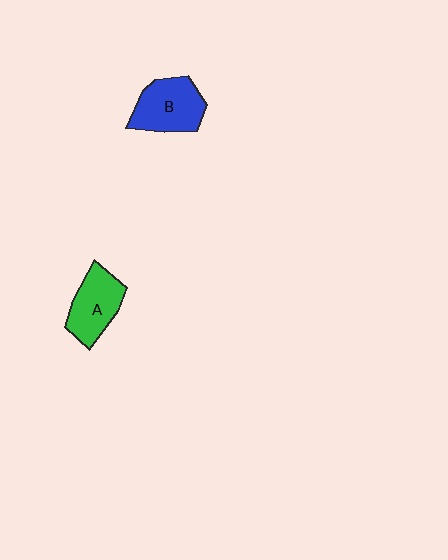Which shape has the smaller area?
Shape A (green).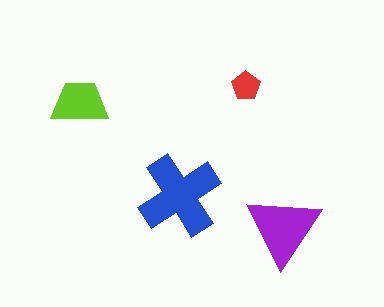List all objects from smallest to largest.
The red pentagon, the lime trapezoid, the purple triangle, the blue cross.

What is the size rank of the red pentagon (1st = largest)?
4th.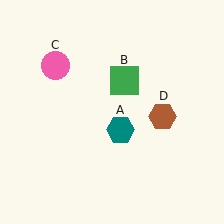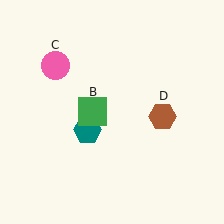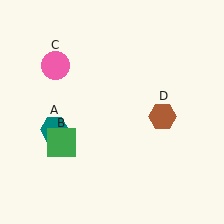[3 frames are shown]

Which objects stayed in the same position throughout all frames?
Pink circle (object C) and brown hexagon (object D) remained stationary.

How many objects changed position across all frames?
2 objects changed position: teal hexagon (object A), green square (object B).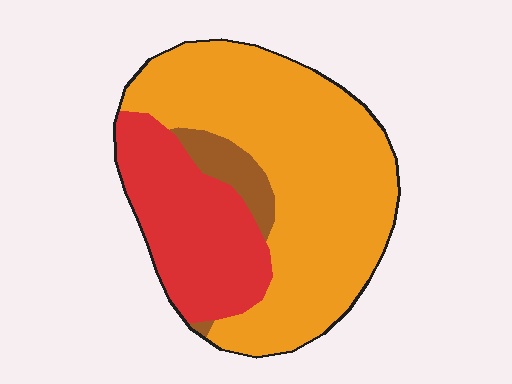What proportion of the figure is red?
Red covers about 30% of the figure.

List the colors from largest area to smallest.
From largest to smallest: orange, red, brown.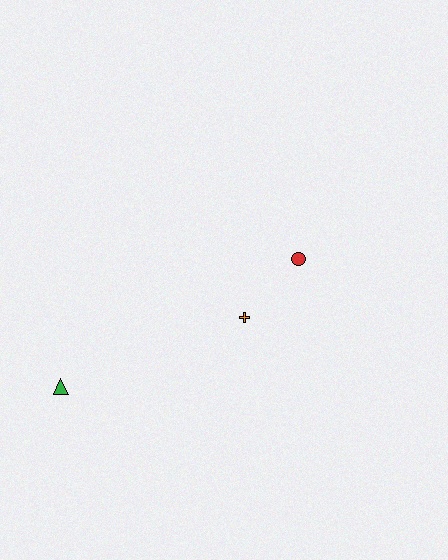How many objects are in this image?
There are 3 objects.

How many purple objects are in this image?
There are no purple objects.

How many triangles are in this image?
There is 1 triangle.